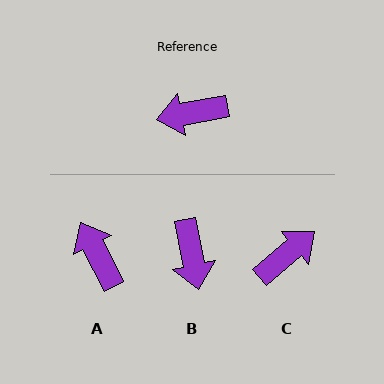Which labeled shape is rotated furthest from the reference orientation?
C, about 151 degrees away.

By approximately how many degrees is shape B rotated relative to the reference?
Approximately 90 degrees counter-clockwise.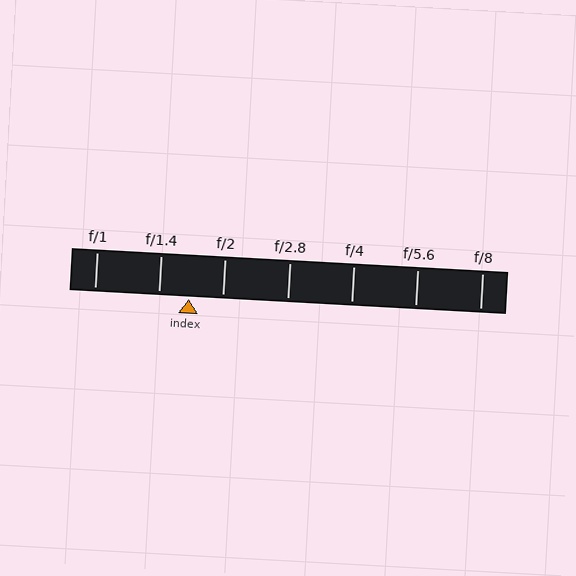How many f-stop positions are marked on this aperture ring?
There are 7 f-stop positions marked.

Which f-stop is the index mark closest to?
The index mark is closest to f/1.4.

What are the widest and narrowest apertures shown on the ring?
The widest aperture shown is f/1 and the narrowest is f/8.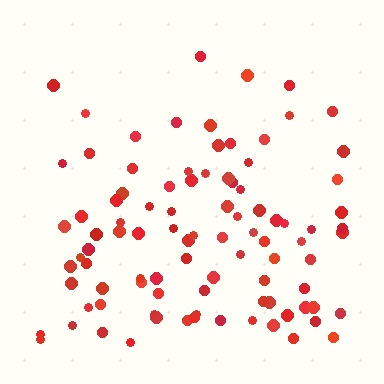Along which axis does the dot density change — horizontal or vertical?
Vertical.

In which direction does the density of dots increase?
From top to bottom, with the bottom side densest.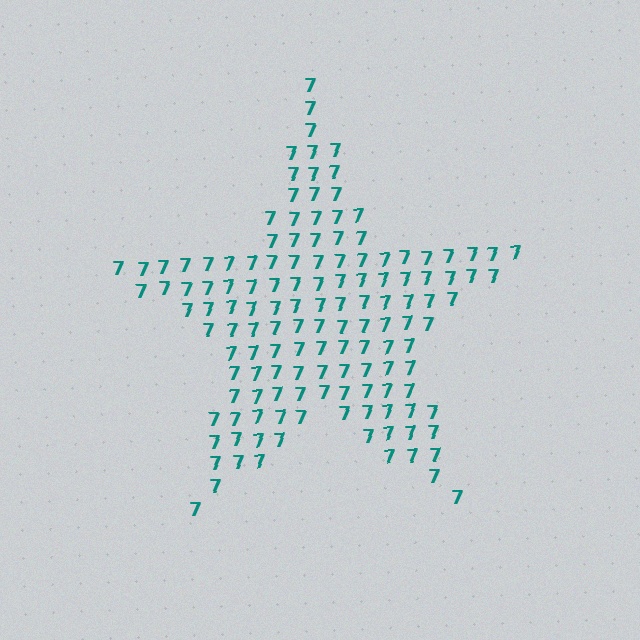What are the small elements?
The small elements are digit 7's.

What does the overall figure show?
The overall figure shows a star.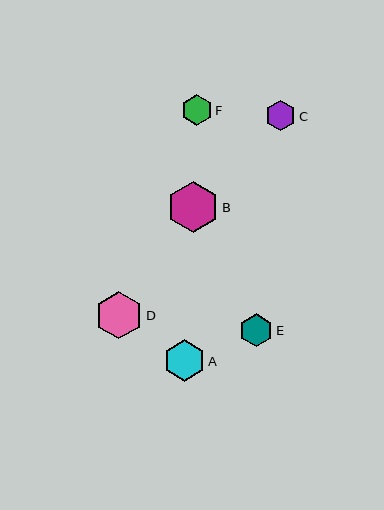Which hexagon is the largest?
Hexagon B is the largest with a size of approximately 51 pixels.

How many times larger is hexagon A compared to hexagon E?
Hexagon A is approximately 1.3 times the size of hexagon E.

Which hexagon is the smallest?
Hexagon C is the smallest with a size of approximately 31 pixels.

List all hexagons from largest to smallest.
From largest to smallest: B, D, A, E, F, C.